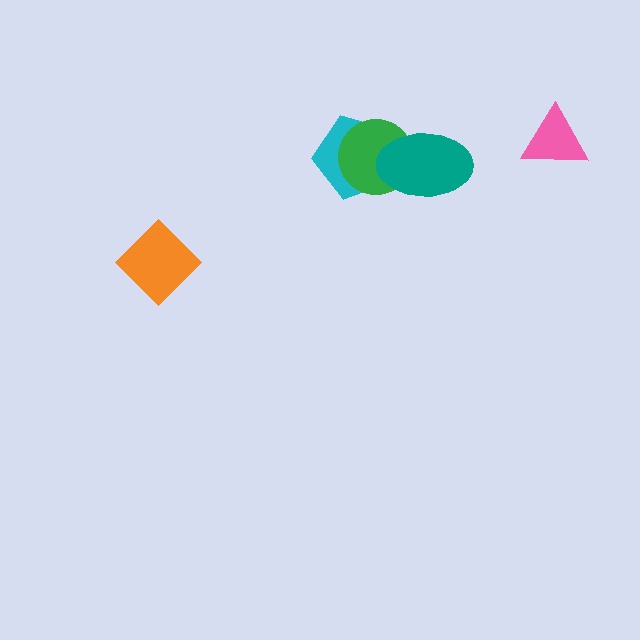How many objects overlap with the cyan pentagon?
2 objects overlap with the cyan pentagon.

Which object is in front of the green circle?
The teal ellipse is in front of the green circle.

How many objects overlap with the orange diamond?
0 objects overlap with the orange diamond.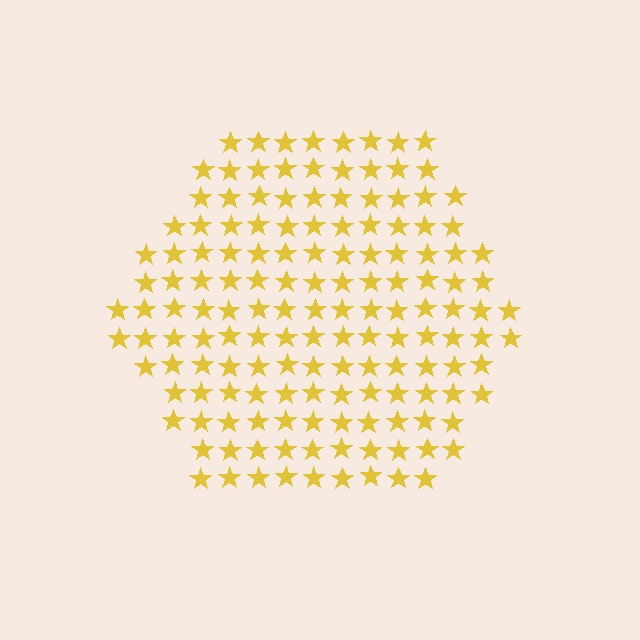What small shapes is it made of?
It is made of small stars.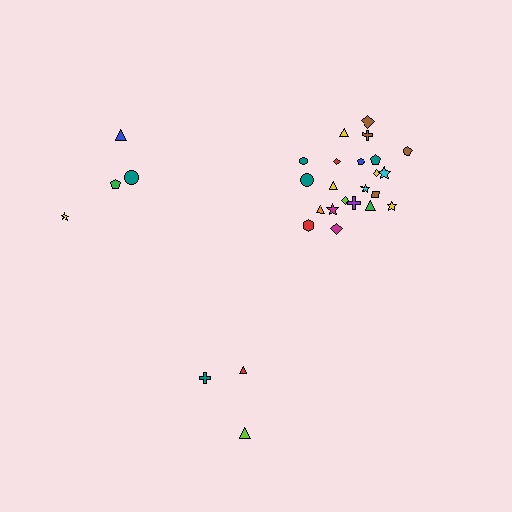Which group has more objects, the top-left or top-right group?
The top-right group.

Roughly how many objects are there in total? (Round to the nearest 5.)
Roughly 30 objects in total.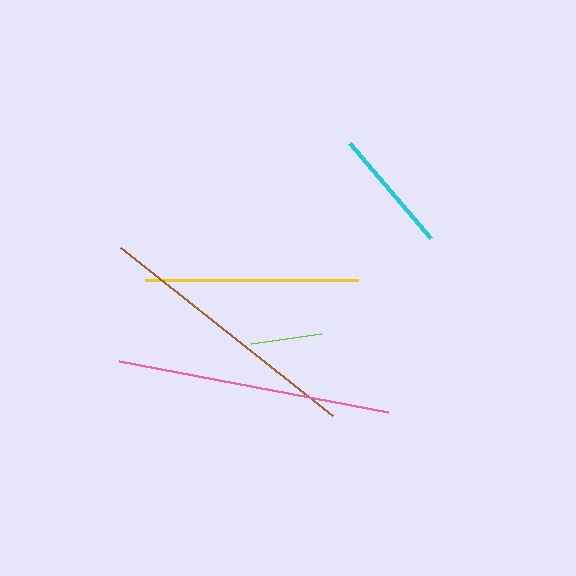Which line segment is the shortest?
The lime line is the shortest at approximately 71 pixels.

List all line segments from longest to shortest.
From longest to shortest: pink, brown, yellow, cyan, lime.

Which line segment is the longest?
The pink line is the longest at approximately 274 pixels.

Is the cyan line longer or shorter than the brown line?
The brown line is longer than the cyan line.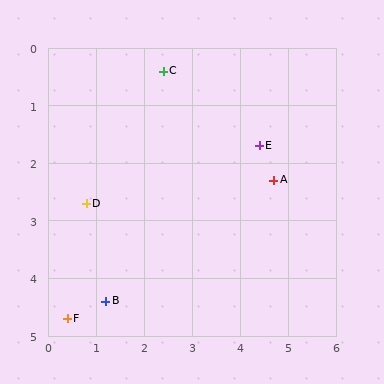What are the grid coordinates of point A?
Point A is at approximately (4.7, 2.3).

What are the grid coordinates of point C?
Point C is at approximately (2.4, 0.4).